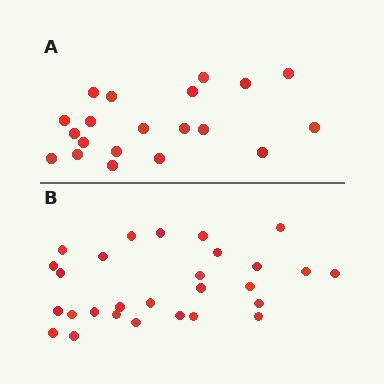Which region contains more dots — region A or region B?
Region B (the bottom region) has more dots.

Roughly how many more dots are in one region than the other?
Region B has roughly 8 or so more dots than region A.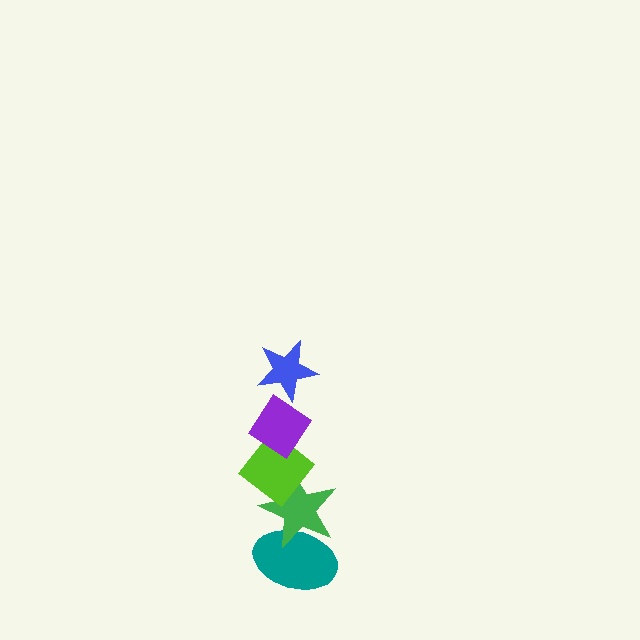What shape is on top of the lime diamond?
The purple diamond is on top of the lime diamond.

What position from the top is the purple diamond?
The purple diamond is 2nd from the top.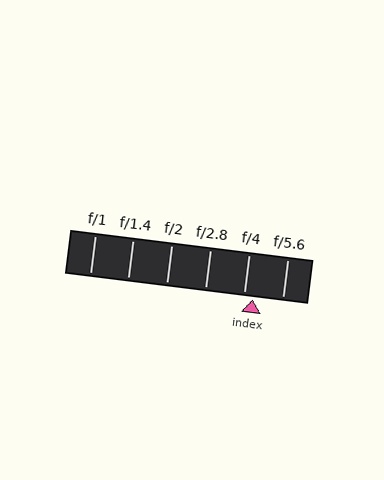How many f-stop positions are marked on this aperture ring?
There are 6 f-stop positions marked.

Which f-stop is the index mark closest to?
The index mark is closest to f/4.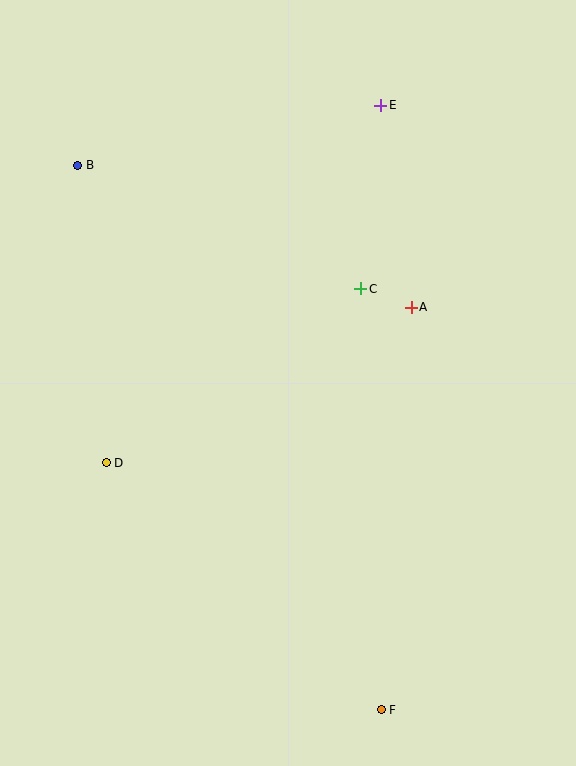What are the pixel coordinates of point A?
Point A is at (411, 307).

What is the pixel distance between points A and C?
The distance between A and C is 54 pixels.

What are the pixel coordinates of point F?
Point F is at (381, 710).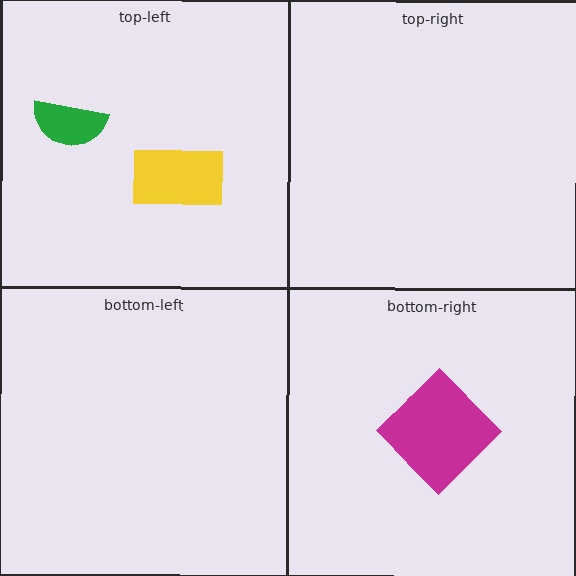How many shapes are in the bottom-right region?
1.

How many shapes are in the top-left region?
2.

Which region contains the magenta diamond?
The bottom-right region.